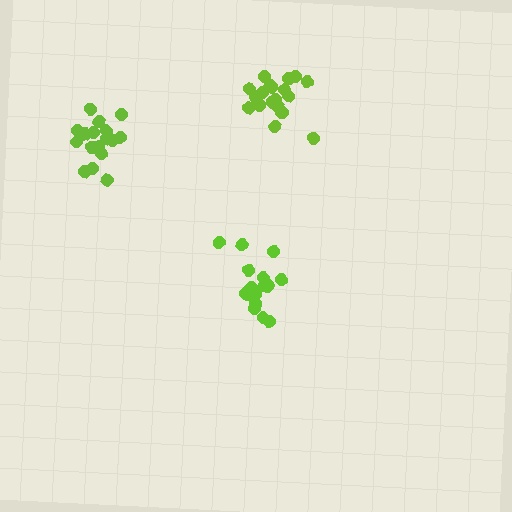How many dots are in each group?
Group 1: 17 dots, Group 2: 19 dots, Group 3: 18 dots (54 total).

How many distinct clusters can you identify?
There are 3 distinct clusters.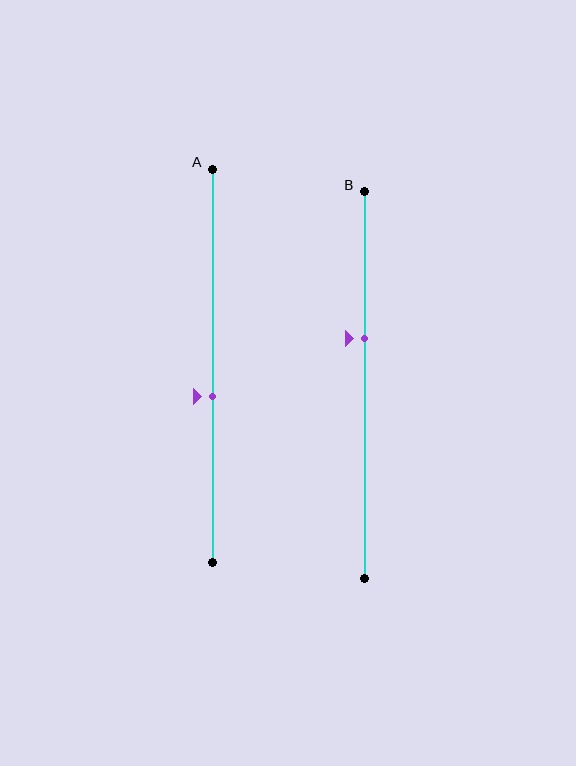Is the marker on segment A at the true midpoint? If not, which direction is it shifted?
No, the marker on segment A is shifted downward by about 8% of the segment length.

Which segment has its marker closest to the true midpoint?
Segment A has its marker closest to the true midpoint.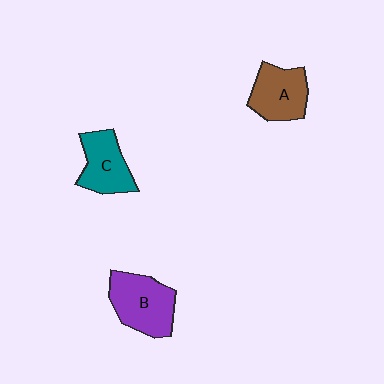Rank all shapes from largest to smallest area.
From largest to smallest: B (purple), A (brown), C (teal).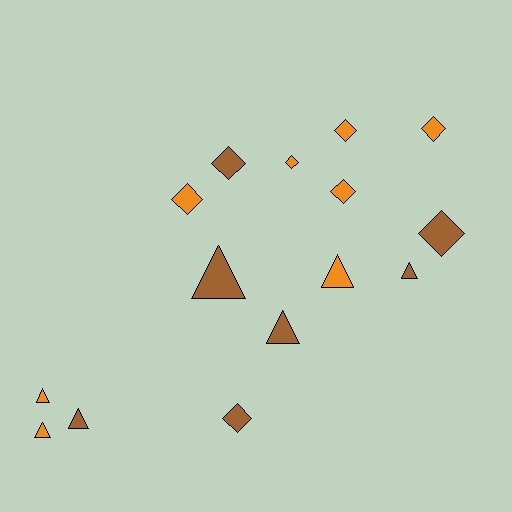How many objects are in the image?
There are 15 objects.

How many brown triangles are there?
There are 4 brown triangles.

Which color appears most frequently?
Orange, with 8 objects.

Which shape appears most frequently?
Diamond, with 8 objects.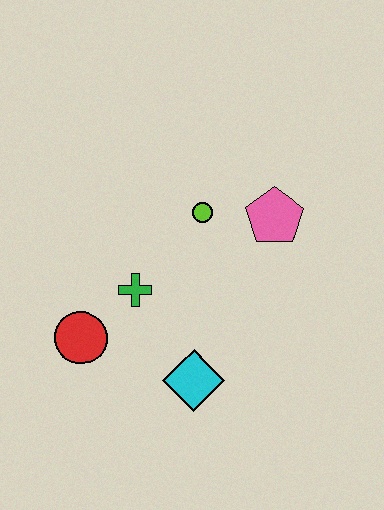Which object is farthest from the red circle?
The pink pentagon is farthest from the red circle.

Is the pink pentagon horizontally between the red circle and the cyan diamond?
No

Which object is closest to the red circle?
The green cross is closest to the red circle.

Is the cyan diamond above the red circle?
No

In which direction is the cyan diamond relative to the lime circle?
The cyan diamond is below the lime circle.